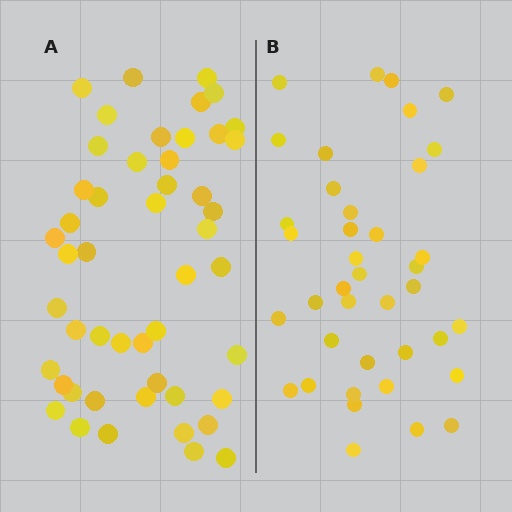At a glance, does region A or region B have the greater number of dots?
Region A (the left region) has more dots.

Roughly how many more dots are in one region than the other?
Region A has roughly 10 or so more dots than region B.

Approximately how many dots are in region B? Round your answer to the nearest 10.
About 40 dots. (The exact count is 39, which rounds to 40.)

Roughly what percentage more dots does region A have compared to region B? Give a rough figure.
About 25% more.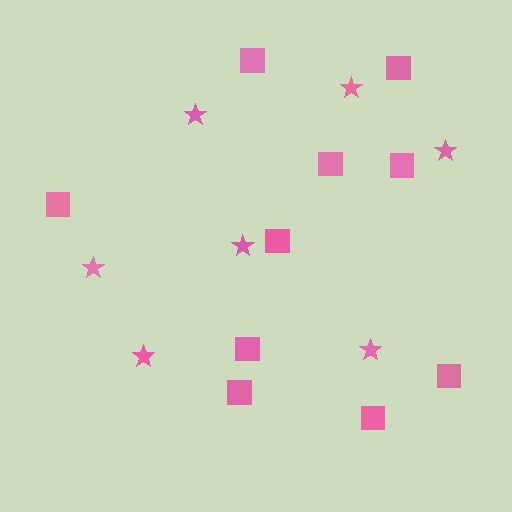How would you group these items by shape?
There are 2 groups: one group of squares (10) and one group of stars (7).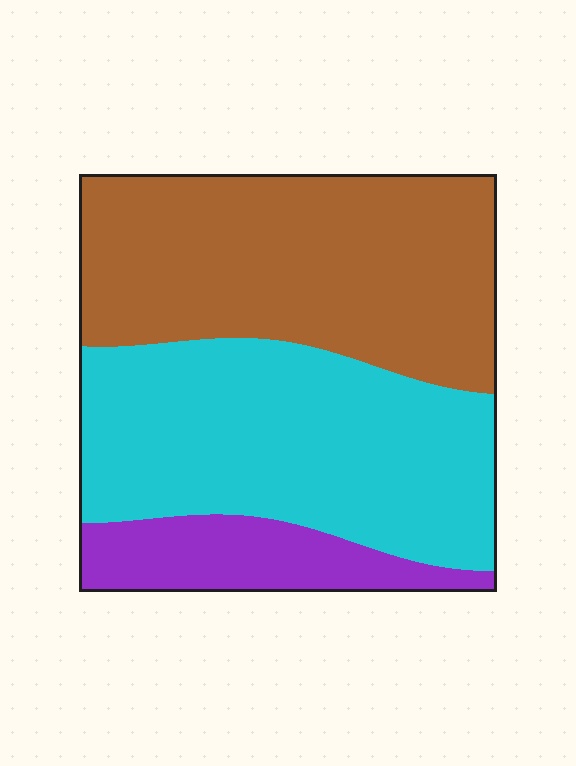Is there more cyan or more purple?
Cyan.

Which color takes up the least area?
Purple, at roughly 15%.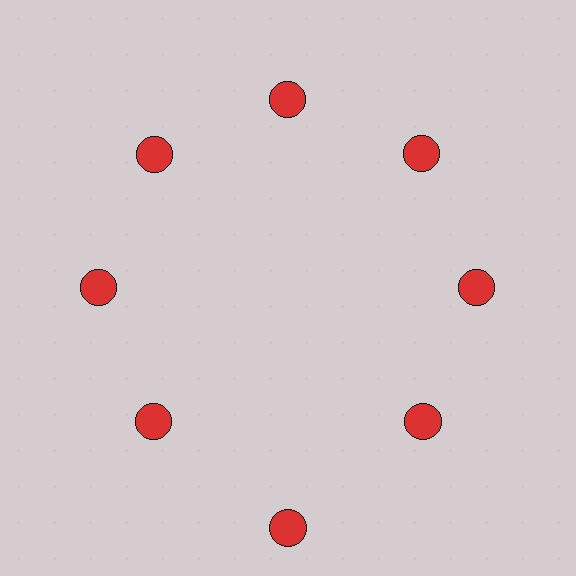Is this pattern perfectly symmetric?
No. The 8 red circles are arranged in a ring, but one element near the 6 o'clock position is pushed outward from the center, breaking the 8-fold rotational symmetry.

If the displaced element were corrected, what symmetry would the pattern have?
It would have 8-fold rotational symmetry — the pattern would map onto itself every 45 degrees.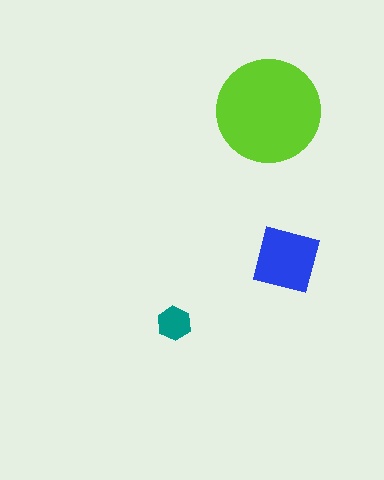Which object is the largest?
The lime circle.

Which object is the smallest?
The teal hexagon.